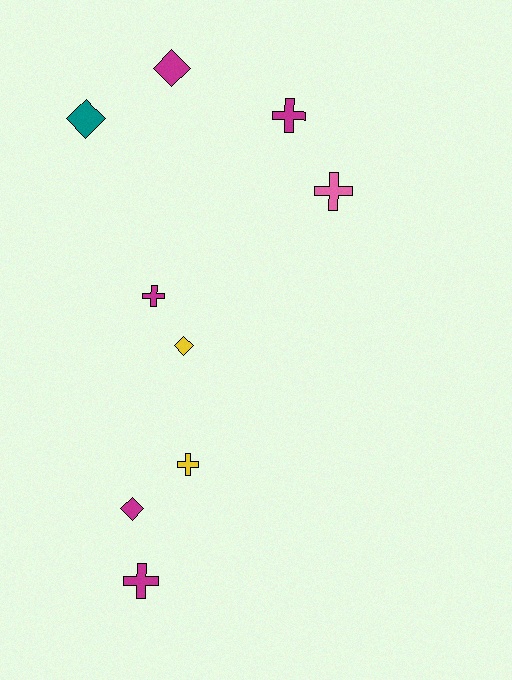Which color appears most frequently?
Magenta, with 5 objects.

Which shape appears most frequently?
Cross, with 5 objects.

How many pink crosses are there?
There is 1 pink cross.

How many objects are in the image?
There are 9 objects.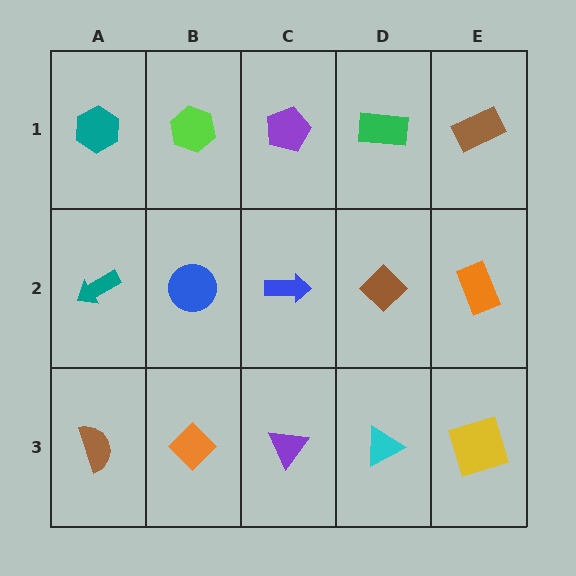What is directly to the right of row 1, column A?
A lime hexagon.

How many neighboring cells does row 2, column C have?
4.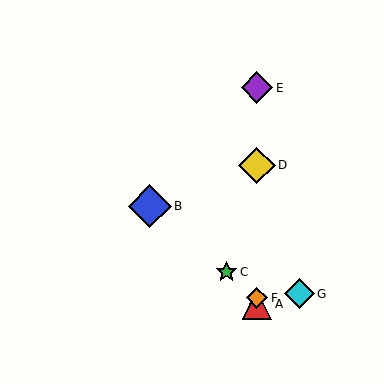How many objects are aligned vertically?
4 objects (A, D, E, F) are aligned vertically.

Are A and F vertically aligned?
Yes, both are at x≈257.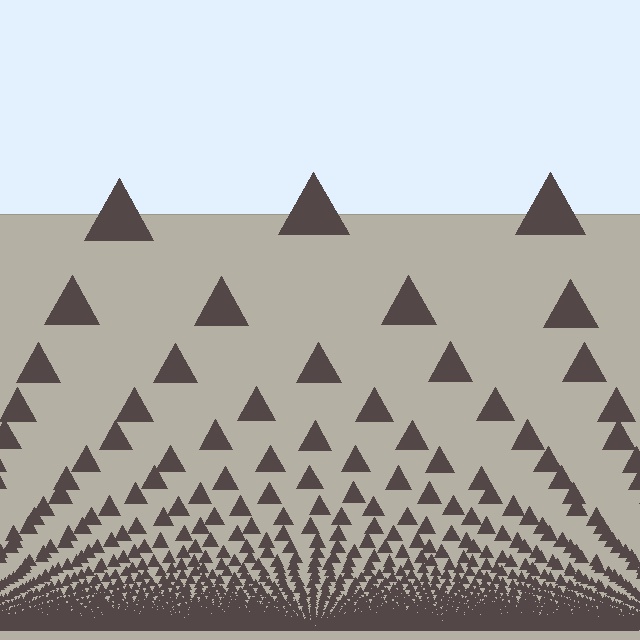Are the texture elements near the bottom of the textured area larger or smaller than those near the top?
Smaller. The gradient is inverted — elements near the bottom are smaller and denser.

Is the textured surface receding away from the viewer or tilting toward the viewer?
The surface appears to tilt toward the viewer. Texture elements get larger and sparser toward the top.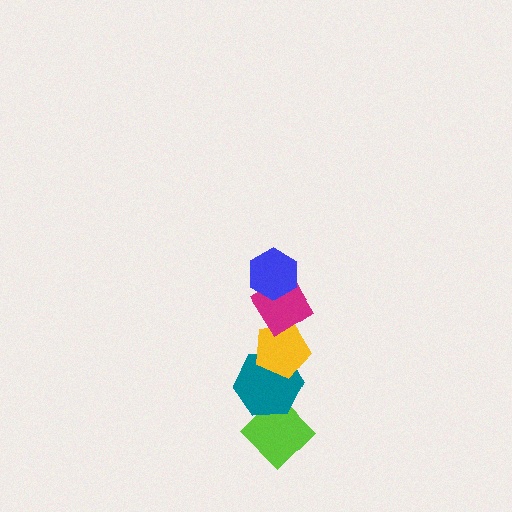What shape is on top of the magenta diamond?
The blue hexagon is on top of the magenta diamond.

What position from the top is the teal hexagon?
The teal hexagon is 4th from the top.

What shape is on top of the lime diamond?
The teal hexagon is on top of the lime diamond.